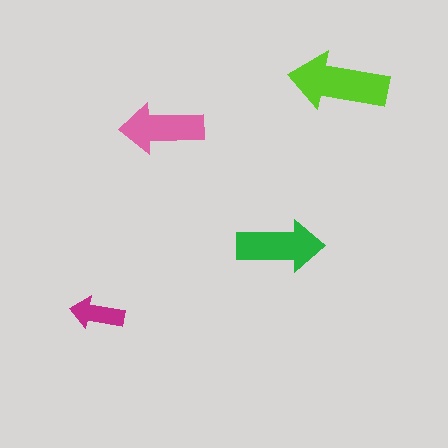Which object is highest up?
The lime arrow is topmost.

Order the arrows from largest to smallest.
the lime one, the green one, the pink one, the magenta one.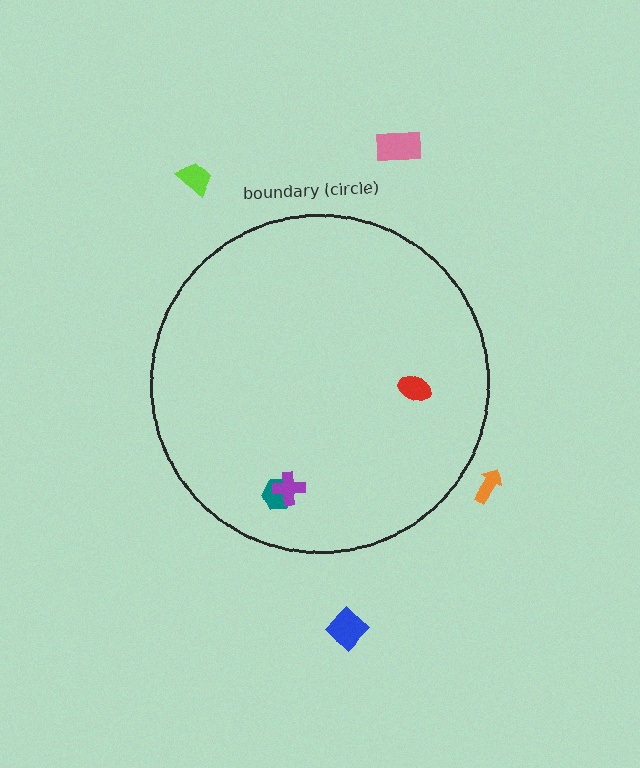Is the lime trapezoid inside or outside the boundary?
Outside.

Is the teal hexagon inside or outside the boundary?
Inside.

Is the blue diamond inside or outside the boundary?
Outside.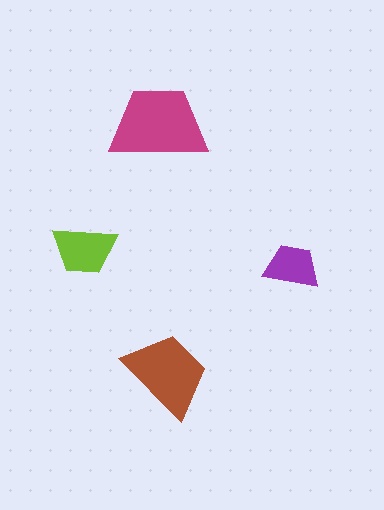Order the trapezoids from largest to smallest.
the magenta one, the brown one, the lime one, the purple one.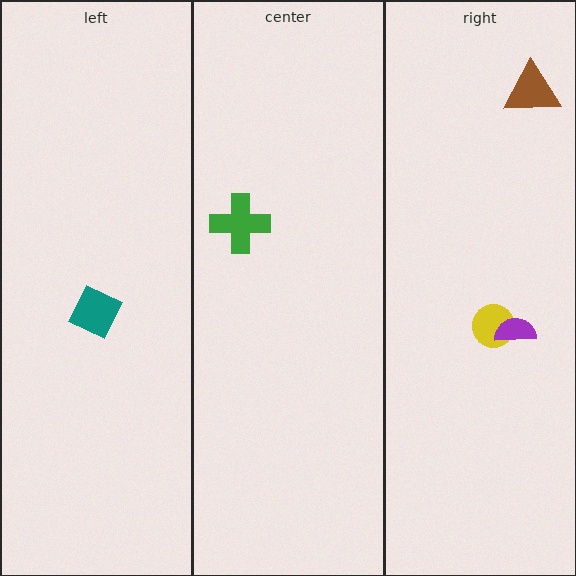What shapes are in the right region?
The yellow circle, the purple semicircle, the brown triangle.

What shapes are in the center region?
The green cross.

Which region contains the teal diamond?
The left region.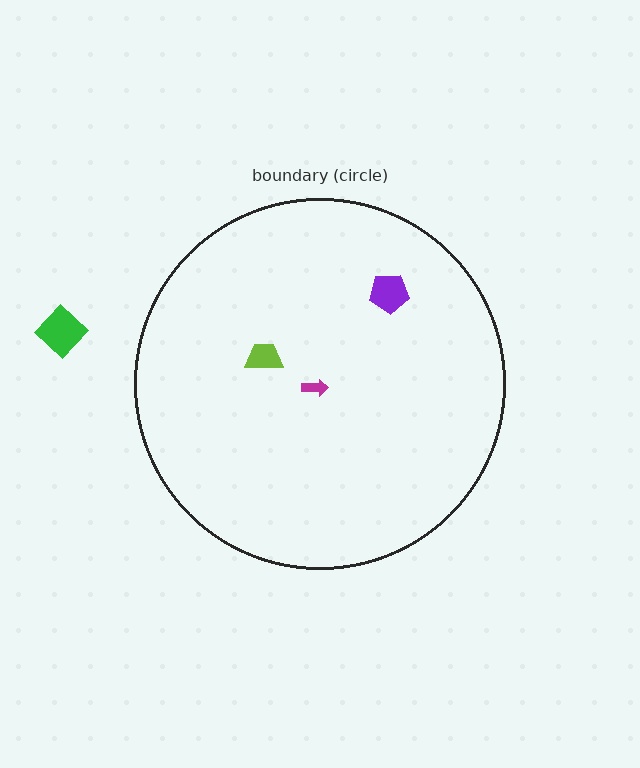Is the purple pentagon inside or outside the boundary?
Inside.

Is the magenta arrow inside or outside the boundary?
Inside.